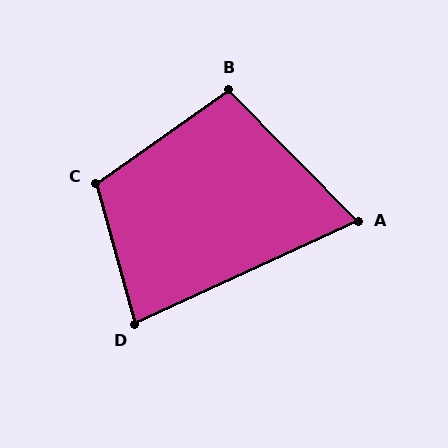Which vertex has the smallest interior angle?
A, at approximately 70 degrees.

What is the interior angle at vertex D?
Approximately 81 degrees (acute).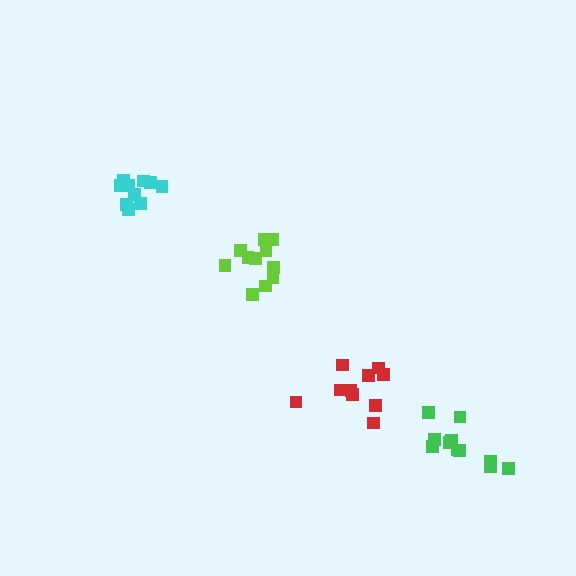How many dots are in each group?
Group 1: 10 dots, Group 2: 10 dots, Group 3: 11 dots, Group 4: 11 dots (42 total).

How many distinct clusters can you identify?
There are 4 distinct clusters.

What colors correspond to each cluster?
The clusters are colored: cyan, red, lime, green.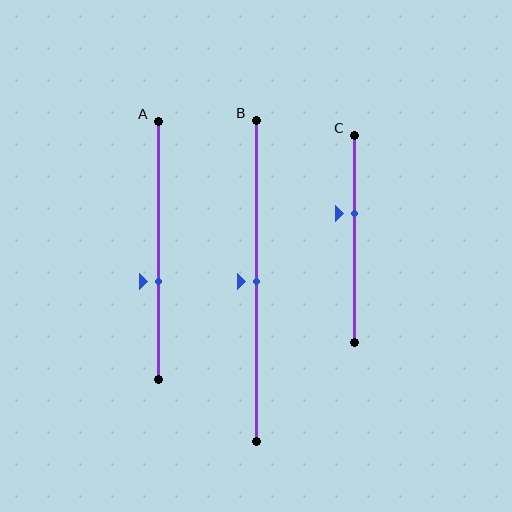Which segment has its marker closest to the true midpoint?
Segment B has its marker closest to the true midpoint.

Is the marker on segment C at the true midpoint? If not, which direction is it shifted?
No, the marker on segment C is shifted upward by about 12% of the segment length.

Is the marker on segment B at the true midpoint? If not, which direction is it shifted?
Yes, the marker on segment B is at the true midpoint.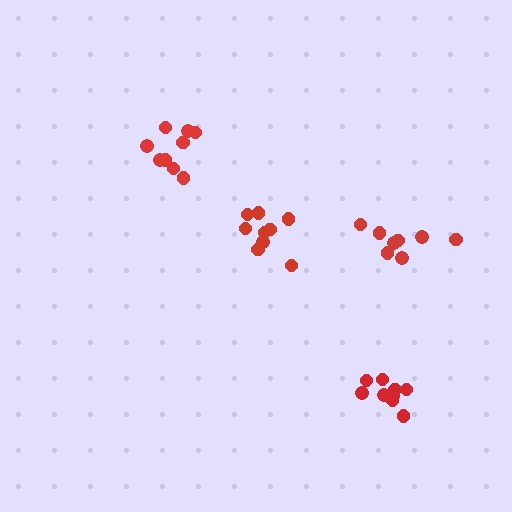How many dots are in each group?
Group 1: 8 dots, Group 2: 9 dots, Group 3: 9 dots, Group 4: 9 dots (35 total).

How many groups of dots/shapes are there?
There are 4 groups.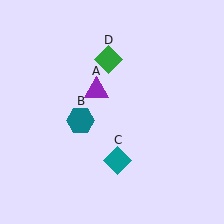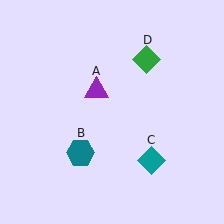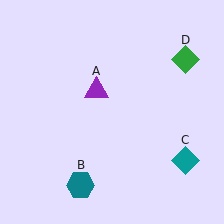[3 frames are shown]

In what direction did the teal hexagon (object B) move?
The teal hexagon (object B) moved down.